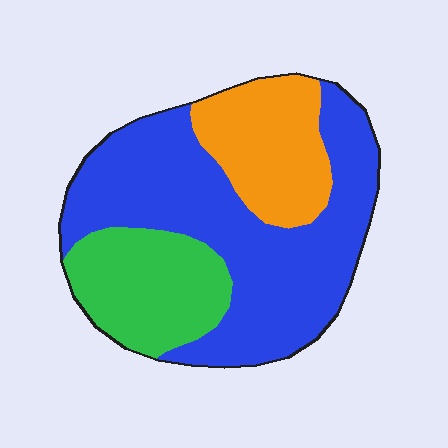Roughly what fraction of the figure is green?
Green covers roughly 20% of the figure.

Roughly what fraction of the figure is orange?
Orange takes up about one fifth (1/5) of the figure.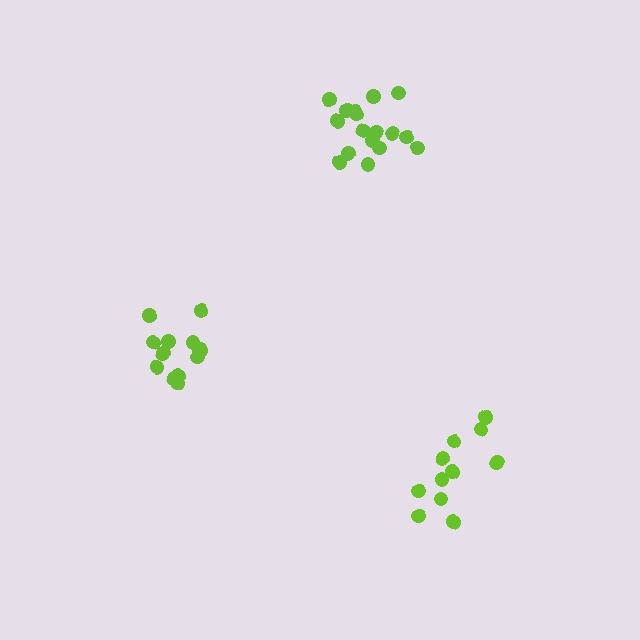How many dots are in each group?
Group 1: 11 dots, Group 2: 17 dots, Group 3: 13 dots (41 total).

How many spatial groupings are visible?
There are 3 spatial groupings.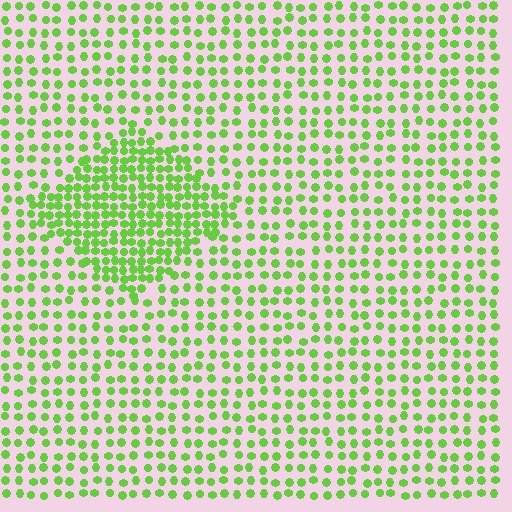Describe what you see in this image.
The image contains small lime elements arranged at two different densities. A diamond-shaped region is visible where the elements are more densely packed than the surrounding area.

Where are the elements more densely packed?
The elements are more densely packed inside the diamond boundary.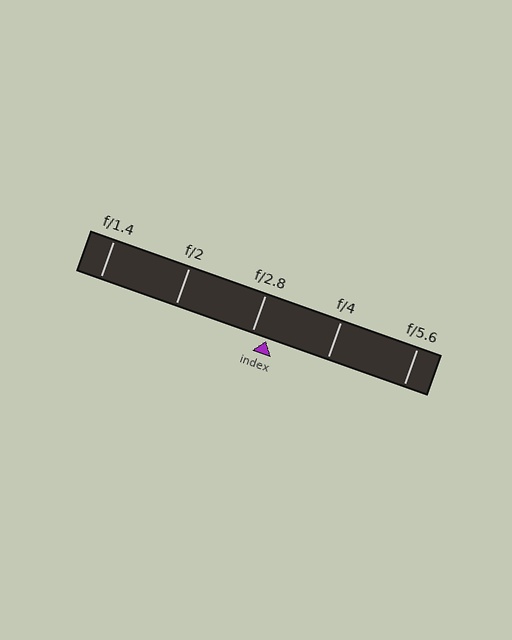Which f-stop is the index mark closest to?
The index mark is closest to f/2.8.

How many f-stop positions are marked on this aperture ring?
There are 5 f-stop positions marked.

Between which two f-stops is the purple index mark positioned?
The index mark is between f/2.8 and f/4.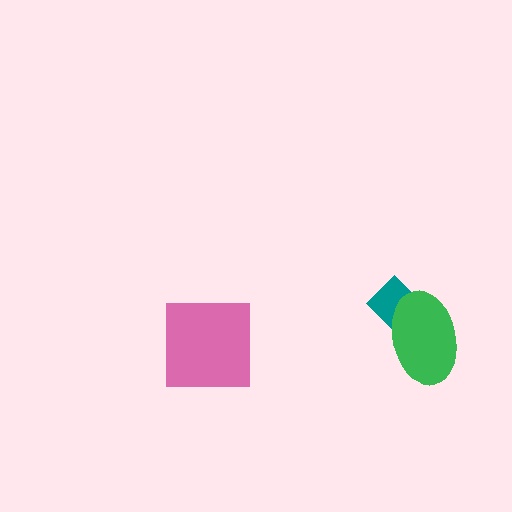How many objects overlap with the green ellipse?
1 object overlaps with the green ellipse.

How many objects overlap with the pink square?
0 objects overlap with the pink square.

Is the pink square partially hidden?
No, no other shape covers it.